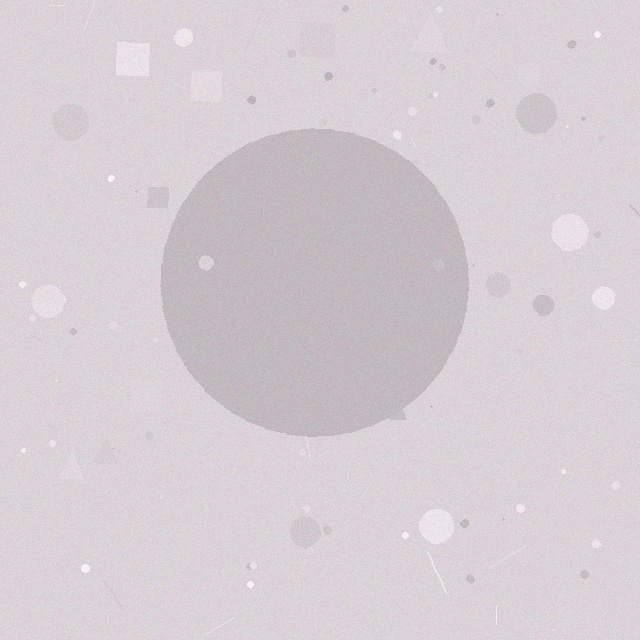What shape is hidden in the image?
A circle is hidden in the image.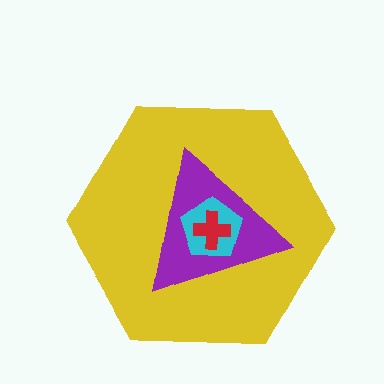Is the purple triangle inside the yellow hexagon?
Yes.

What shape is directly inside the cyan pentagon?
The red cross.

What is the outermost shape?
The yellow hexagon.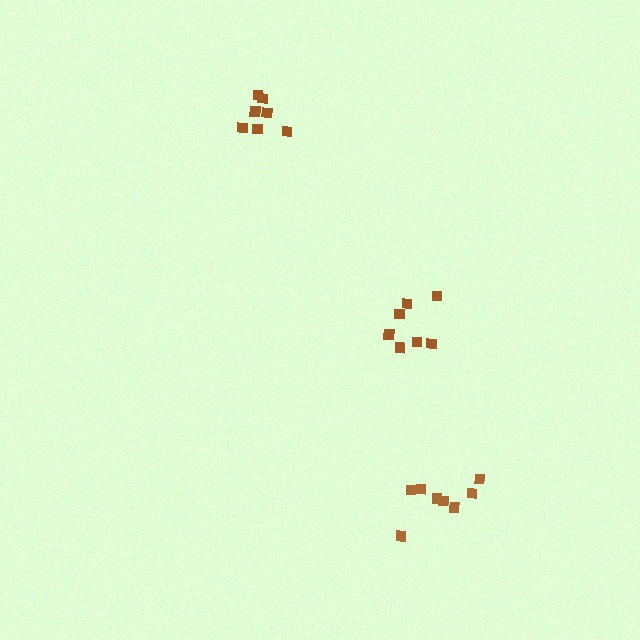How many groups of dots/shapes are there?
There are 3 groups.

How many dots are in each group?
Group 1: 7 dots, Group 2: 7 dots, Group 3: 8 dots (22 total).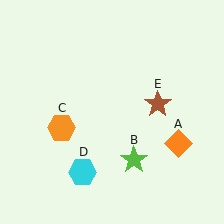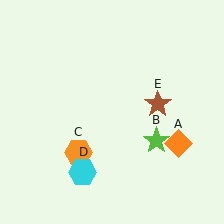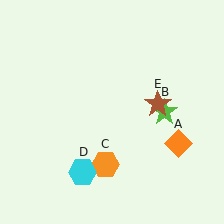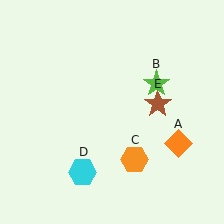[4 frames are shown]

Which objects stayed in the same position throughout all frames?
Orange diamond (object A) and cyan hexagon (object D) and brown star (object E) remained stationary.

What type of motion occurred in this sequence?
The lime star (object B), orange hexagon (object C) rotated counterclockwise around the center of the scene.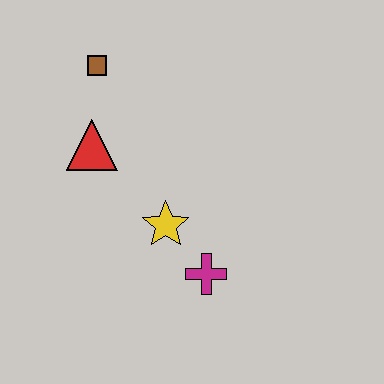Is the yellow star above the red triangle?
No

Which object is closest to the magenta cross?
The yellow star is closest to the magenta cross.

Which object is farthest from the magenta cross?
The brown square is farthest from the magenta cross.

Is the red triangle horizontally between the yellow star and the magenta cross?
No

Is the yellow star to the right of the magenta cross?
No